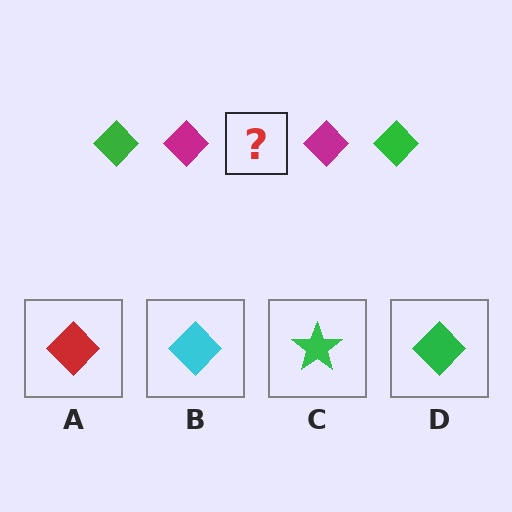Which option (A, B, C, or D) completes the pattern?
D.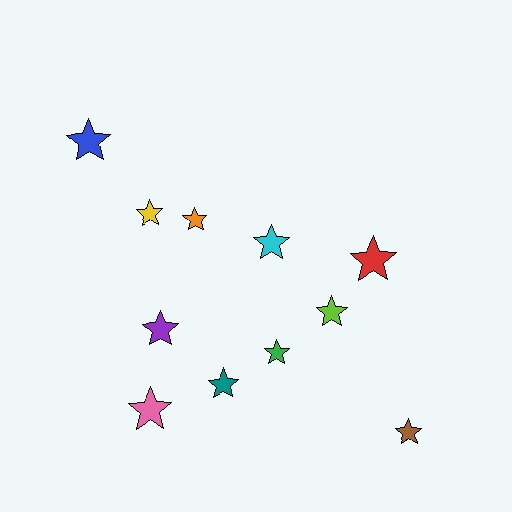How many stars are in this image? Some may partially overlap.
There are 11 stars.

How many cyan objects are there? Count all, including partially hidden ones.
There is 1 cyan object.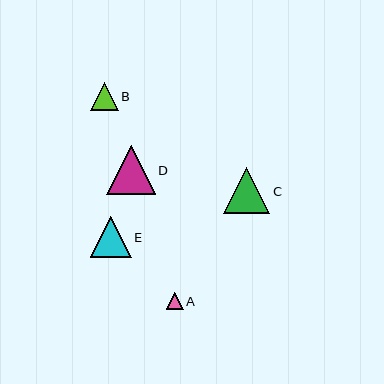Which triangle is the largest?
Triangle D is the largest with a size of approximately 48 pixels.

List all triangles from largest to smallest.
From largest to smallest: D, C, E, B, A.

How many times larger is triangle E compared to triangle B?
Triangle E is approximately 1.5 times the size of triangle B.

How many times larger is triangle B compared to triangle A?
Triangle B is approximately 1.7 times the size of triangle A.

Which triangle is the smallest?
Triangle A is the smallest with a size of approximately 17 pixels.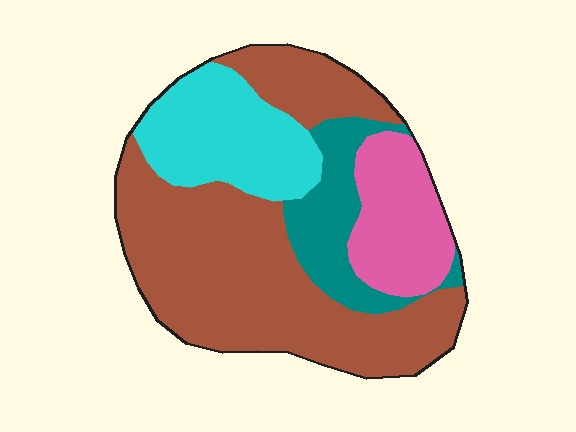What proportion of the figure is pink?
Pink takes up about one sixth (1/6) of the figure.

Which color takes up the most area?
Brown, at roughly 55%.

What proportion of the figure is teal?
Teal covers around 15% of the figure.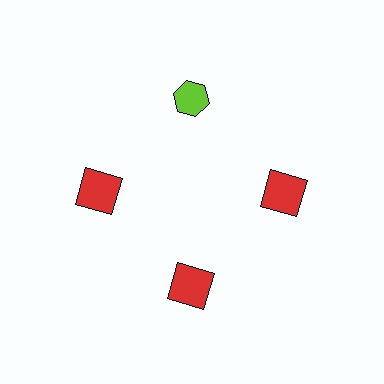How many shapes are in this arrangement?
There are 4 shapes arranged in a ring pattern.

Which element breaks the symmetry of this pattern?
The lime hexagon at roughly the 12 o'clock position breaks the symmetry. All other shapes are red squares.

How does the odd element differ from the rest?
It differs in both color (lime instead of red) and shape (hexagon instead of square).